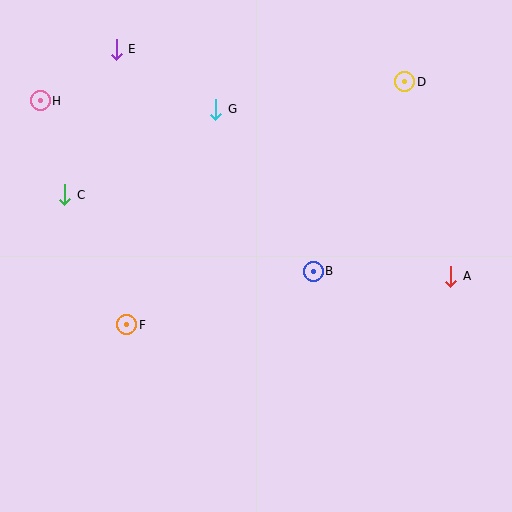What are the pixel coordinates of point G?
Point G is at (216, 109).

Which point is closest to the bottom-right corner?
Point A is closest to the bottom-right corner.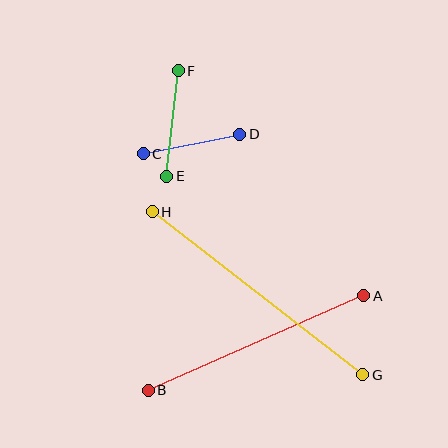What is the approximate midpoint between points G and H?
The midpoint is at approximately (257, 293) pixels.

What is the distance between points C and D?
The distance is approximately 98 pixels.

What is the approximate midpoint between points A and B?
The midpoint is at approximately (256, 343) pixels.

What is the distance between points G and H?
The distance is approximately 266 pixels.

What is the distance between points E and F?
The distance is approximately 106 pixels.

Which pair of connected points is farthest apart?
Points G and H are farthest apart.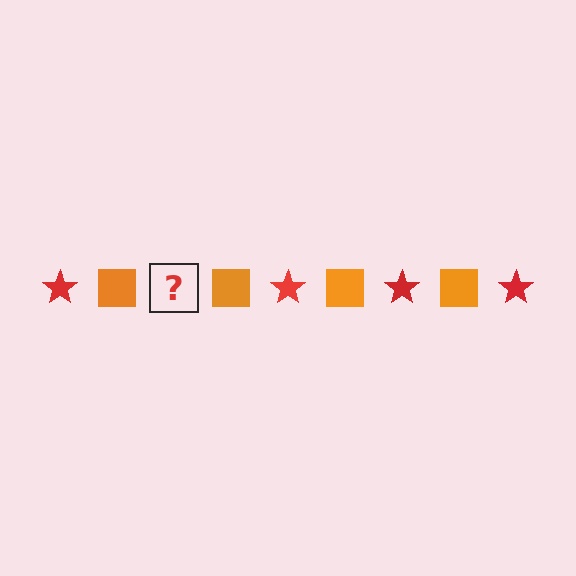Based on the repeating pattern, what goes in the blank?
The blank should be a red star.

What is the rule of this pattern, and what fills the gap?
The rule is that the pattern alternates between red star and orange square. The gap should be filled with a red star.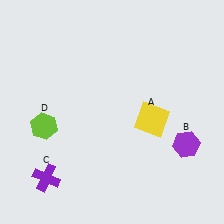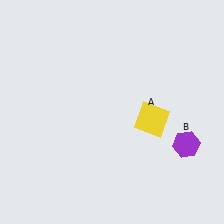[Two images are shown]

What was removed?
The purple cross (C), the lime hexagon (D) were removed in Image 2.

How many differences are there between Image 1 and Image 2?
There are 2 differences between the two images.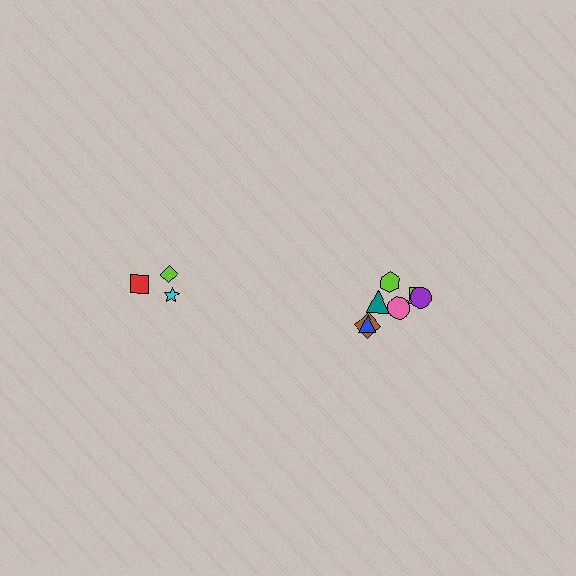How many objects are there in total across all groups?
There are 10 objects.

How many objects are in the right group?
There are 7 objects.